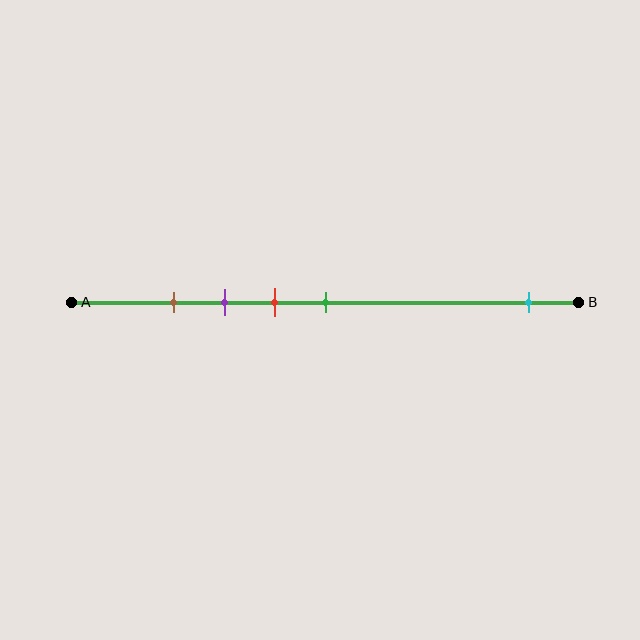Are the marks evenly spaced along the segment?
No, the marks are not evenly spaced.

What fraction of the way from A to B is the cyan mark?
The cyan mark is approximately 90% (0.9) of the way from A to B.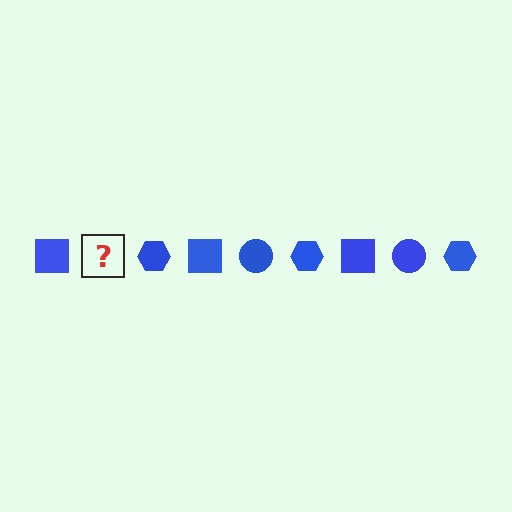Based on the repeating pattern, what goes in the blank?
The blank should be a blue circle.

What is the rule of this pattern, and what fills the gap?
The rule is that the pattern cycles through square, circle, hexagon shapes in blue. The gap should be filled with a blue circle.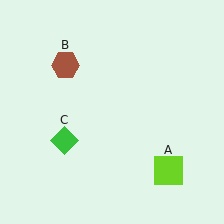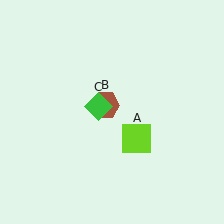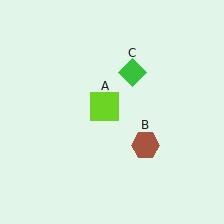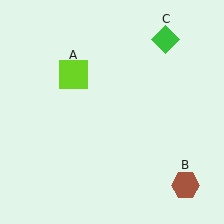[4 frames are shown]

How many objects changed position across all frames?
3 objects changed position: lime square (object A), brown hexagon (object B), green diamond (object C).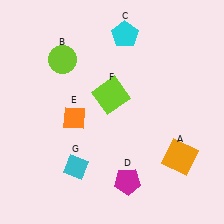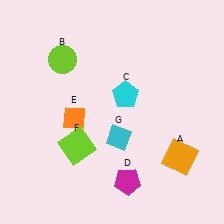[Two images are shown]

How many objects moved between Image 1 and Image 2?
3 objects moved between the two images.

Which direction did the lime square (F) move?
The lime square (F) moved down.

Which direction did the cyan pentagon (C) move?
The cyan pentagon (C) moved down.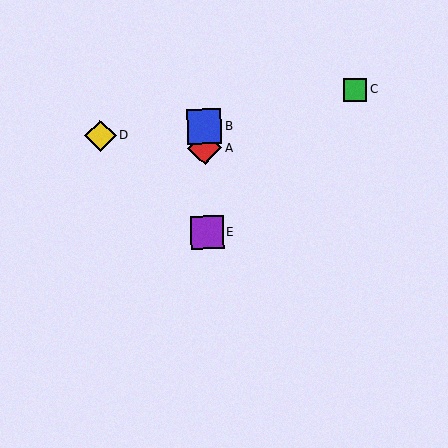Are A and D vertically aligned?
No, A is at x≈205 and D is at x≈100.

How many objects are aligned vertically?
3 objects (A, B, E) are aligned vertically.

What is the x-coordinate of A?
Object A is at x≈205.